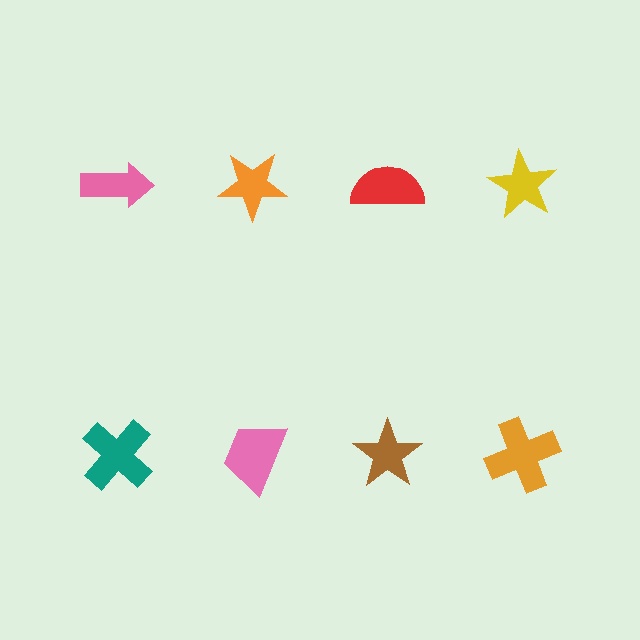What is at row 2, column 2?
A pink trapezoid.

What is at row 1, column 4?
A yellow star.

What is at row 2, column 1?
A teal cross.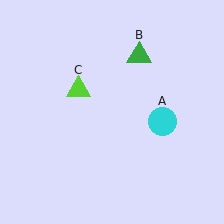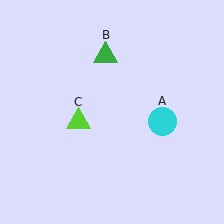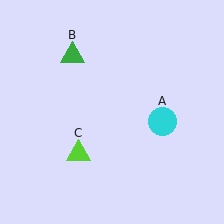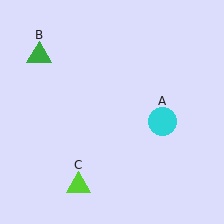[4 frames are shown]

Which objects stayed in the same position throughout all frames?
Cyan circle (object A) remained stationary.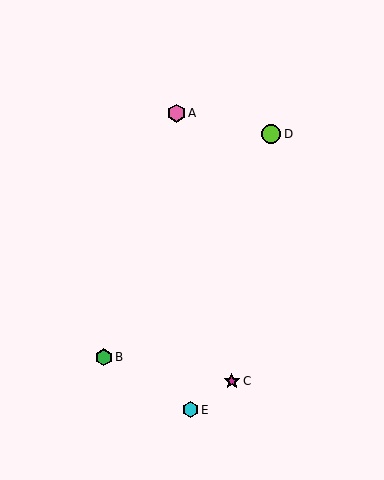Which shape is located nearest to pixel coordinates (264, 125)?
The lime circle (labeled D) at (271, 134) is nearest to that location.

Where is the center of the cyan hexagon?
The center of the cyan hexagon is at (190, 410).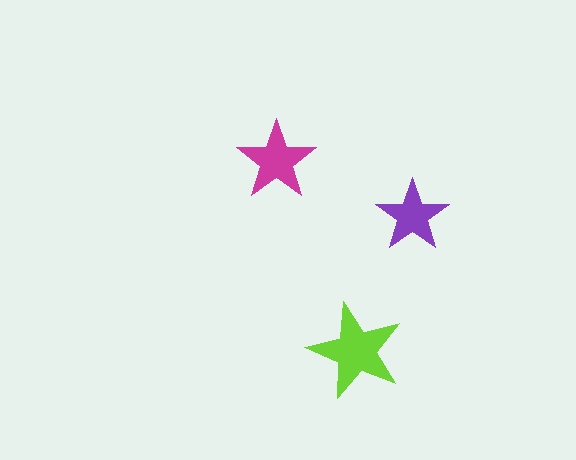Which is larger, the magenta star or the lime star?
The lime one.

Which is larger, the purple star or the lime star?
The lime one.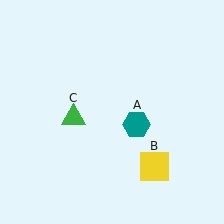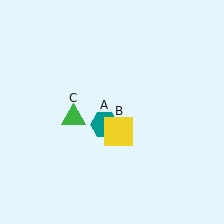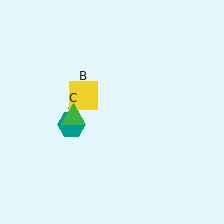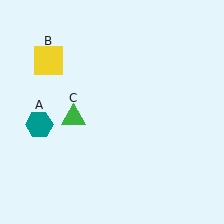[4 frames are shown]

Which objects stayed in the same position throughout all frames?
Green triangle (object C) remained stationary.